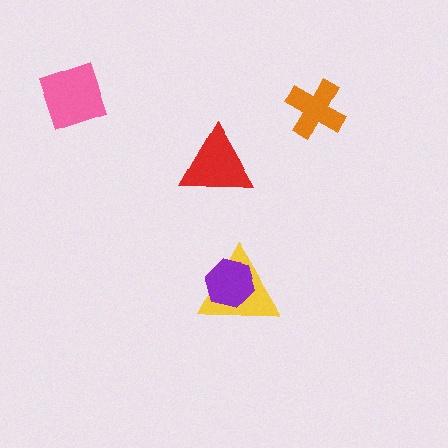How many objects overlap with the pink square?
0 objects overlap with the pink square.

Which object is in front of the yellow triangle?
The purple hexagon is in front of the yellow triangle.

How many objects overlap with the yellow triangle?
1 object overlaps with the yellow triangle.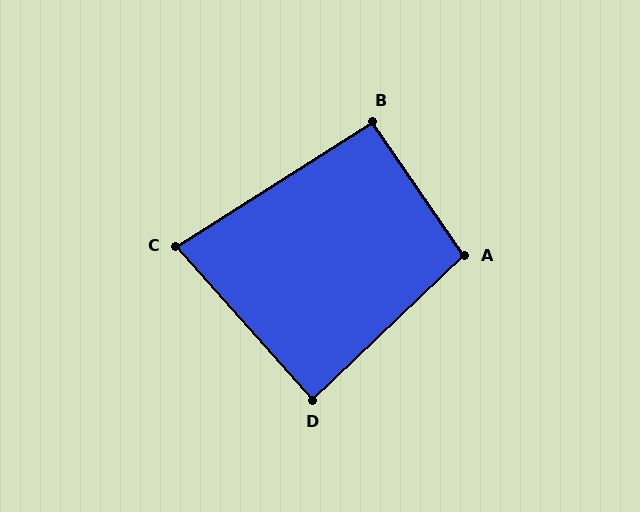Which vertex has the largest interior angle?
A, at approximately 99 degrees.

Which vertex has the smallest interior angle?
C, at approximately 81 degrees.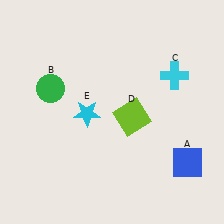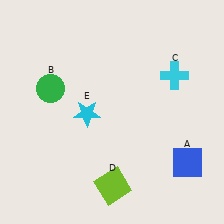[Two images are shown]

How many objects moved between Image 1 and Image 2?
1 object moved between the two images.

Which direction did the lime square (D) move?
The lime square (D) moved down.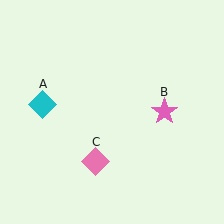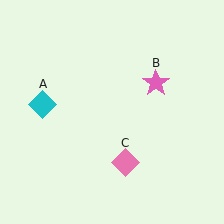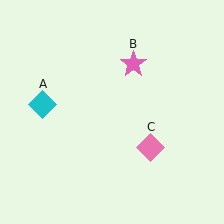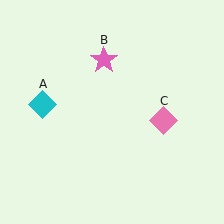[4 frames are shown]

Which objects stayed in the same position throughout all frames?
Cyan diamond (object A) remained stationary.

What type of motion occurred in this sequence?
The pink star (object B), pink diamond (object C) rotated counterclockwise around the center of the scene.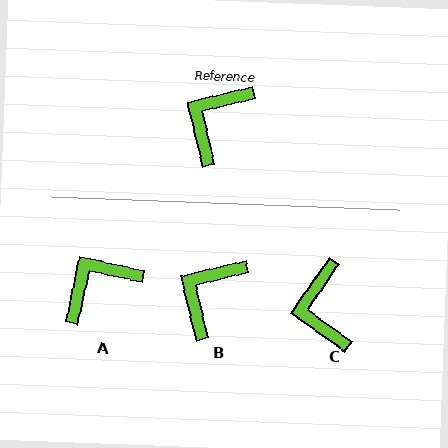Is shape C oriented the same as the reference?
No, it is off by about 41 degrees.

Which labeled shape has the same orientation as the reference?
B.